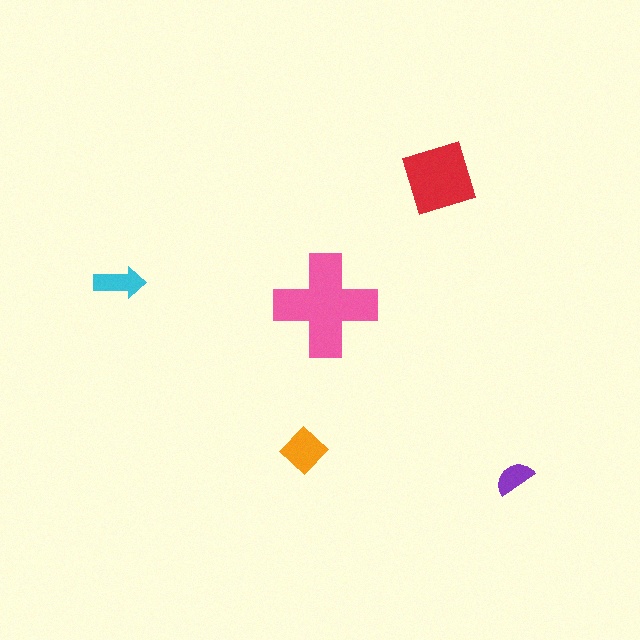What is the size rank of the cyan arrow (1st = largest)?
4th.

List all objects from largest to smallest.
The pink cross, the red diamond, the orange diamond, the cyan arrow, the purple semicircle.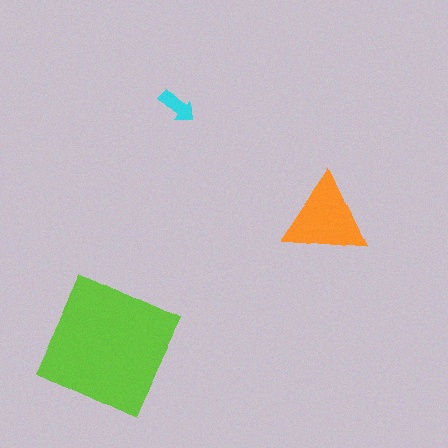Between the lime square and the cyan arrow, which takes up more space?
The lime square.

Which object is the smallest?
The cyan arrow.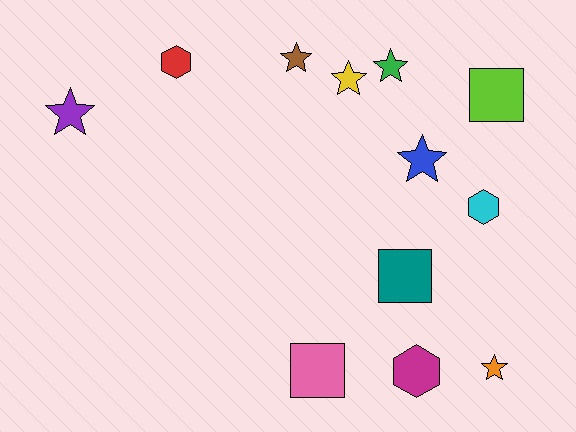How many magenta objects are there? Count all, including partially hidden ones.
There is 1 magenta object.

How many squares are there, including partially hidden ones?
There are 3 squares.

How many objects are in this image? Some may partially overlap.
There are 12 objects.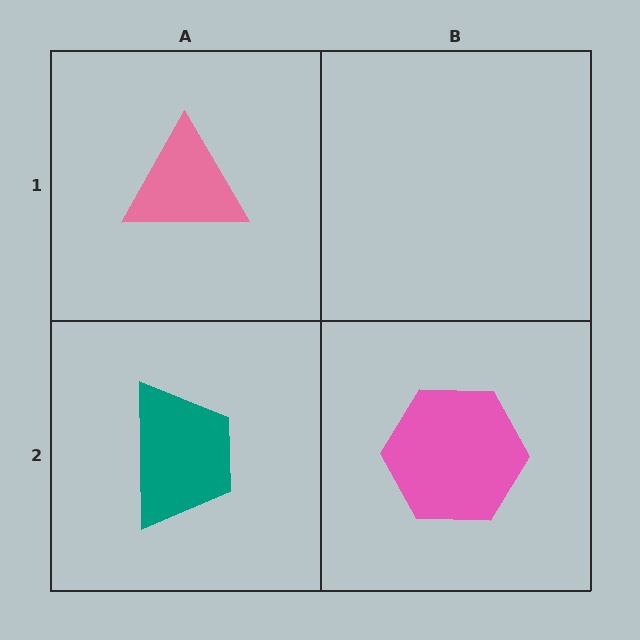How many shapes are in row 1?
1 shape.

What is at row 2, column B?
A pink hexagon.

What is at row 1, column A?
A pink triangle.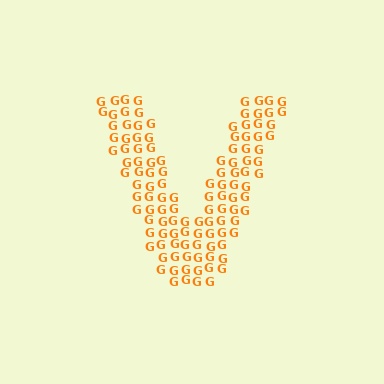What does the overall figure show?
The overall figure shows the letter V.